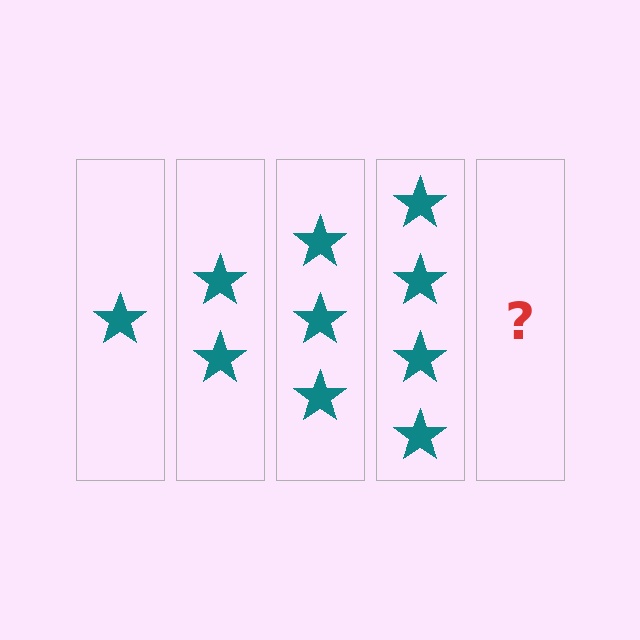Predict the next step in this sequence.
The next step is 5 stars.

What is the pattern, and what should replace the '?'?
The pattern is that each step adds one more star. The '?' should be 5 stars.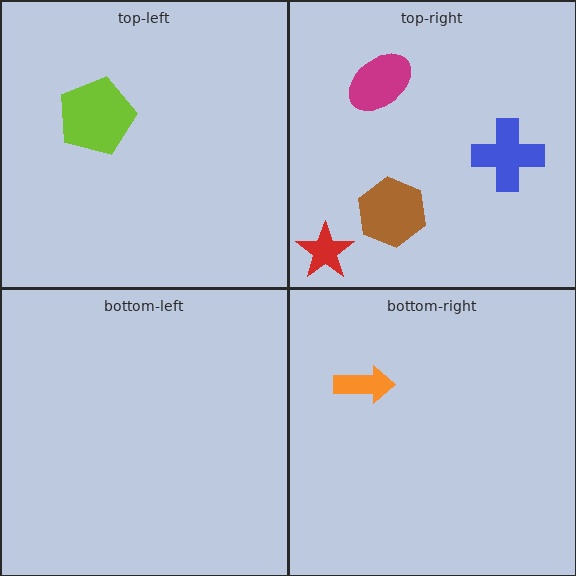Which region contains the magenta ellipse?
The top-right region.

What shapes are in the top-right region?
The brown hexagon, the magenta ellipse, the blue cross, the red star.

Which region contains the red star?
The top-right region.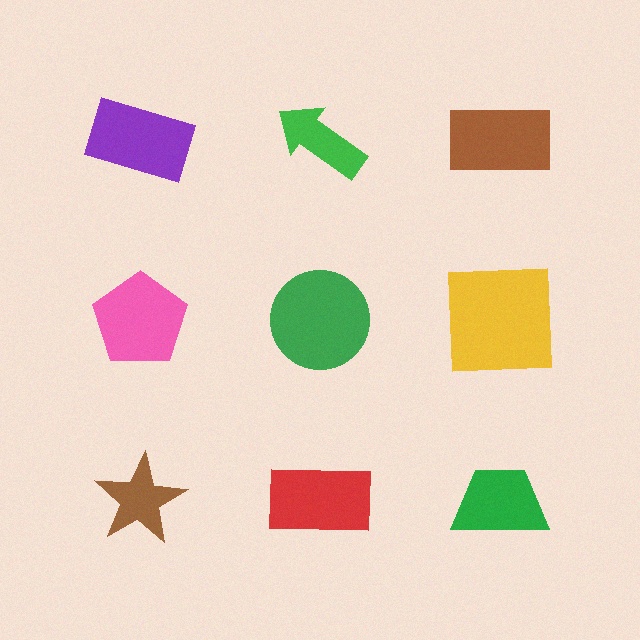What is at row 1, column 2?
A green arrow.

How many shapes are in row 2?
3 shapes.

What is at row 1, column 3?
A brown rectangle.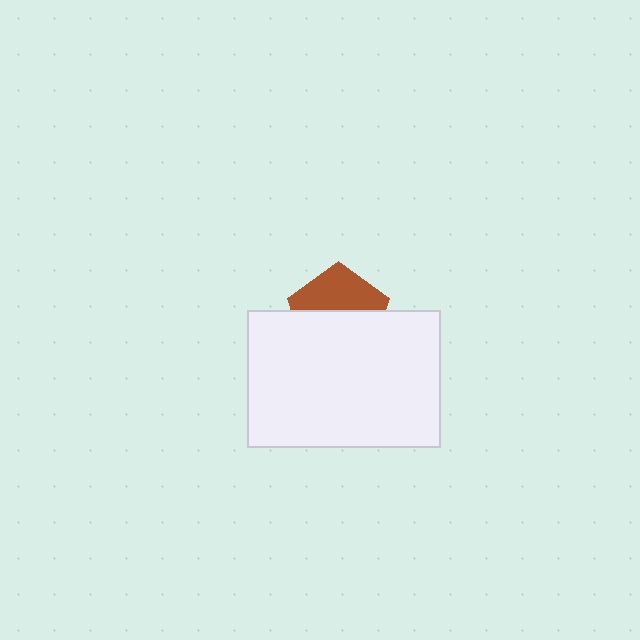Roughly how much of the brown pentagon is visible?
A small part of it is visible (roughly 43%).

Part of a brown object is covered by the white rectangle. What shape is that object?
It is a pentagon.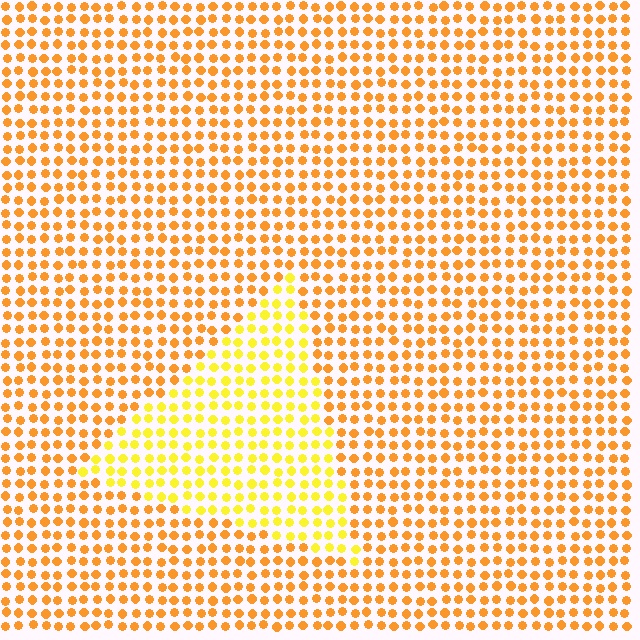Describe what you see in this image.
The image is filled with small orange elements in a uniform arrangement. A triangle-shaped region is visible where the elements are tinted to a slightly different hue, forming a subtle color boundary.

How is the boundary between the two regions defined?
The boundary is defined purely by a slight shift in hue (about 27 degrees). Spacing, size, and orientation are identical on both sides.